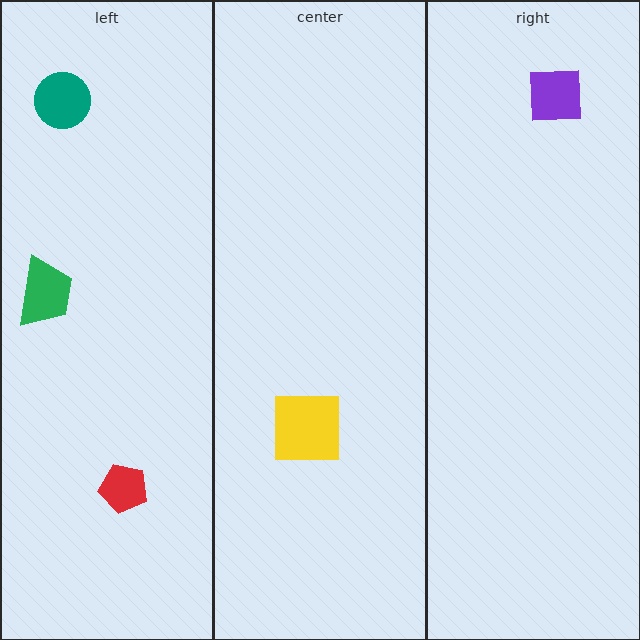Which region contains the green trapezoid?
The left region.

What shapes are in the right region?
The purple square.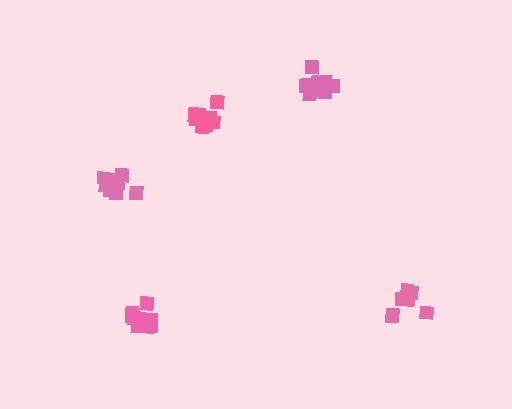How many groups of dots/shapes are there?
There are 5 groups.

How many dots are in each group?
Group 1: 11 dots, Group 2: 10 dots, Group 3: 9 dots, Group 4: 10 dots, Group 5: 9 dots (49 total).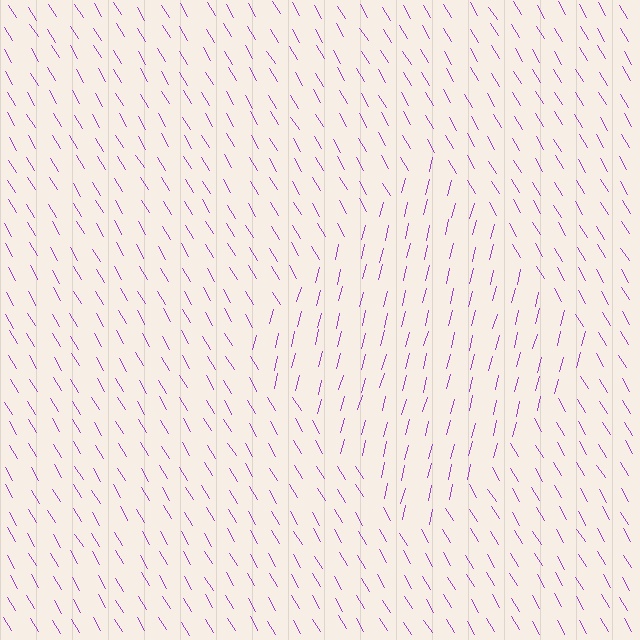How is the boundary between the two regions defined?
The boundary is defined purely by a change in line orientation (approximately 45 degrees difference). All lines are the same color and thickness.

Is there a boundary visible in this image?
Yes, there is a texture boundary formed by a change in line orientation.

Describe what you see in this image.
The image is filled with small purple line segments. A diamond region in the image has lines oriented differently from the surrounding lines, creating a visible texture boundary.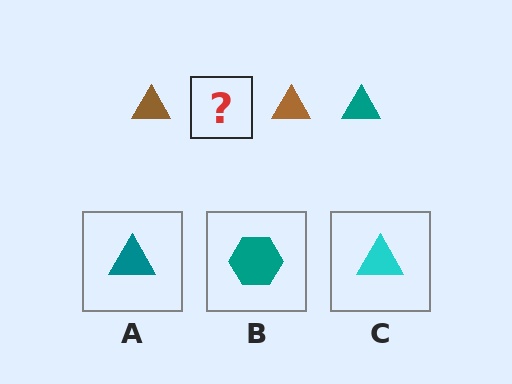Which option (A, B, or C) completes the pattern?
A.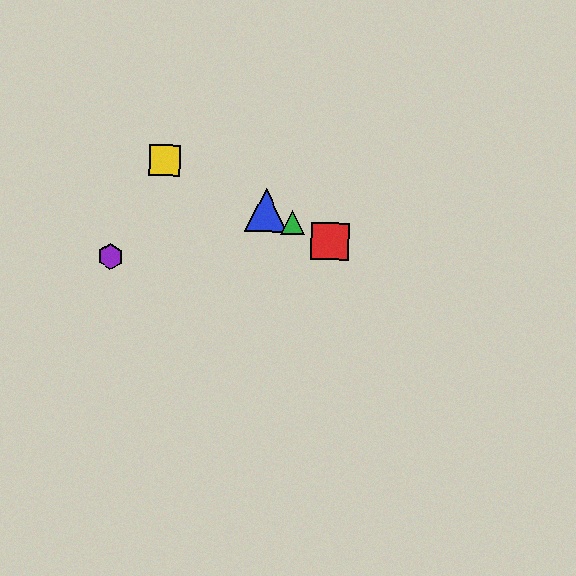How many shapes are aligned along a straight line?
4 shapes (the red square, the blue triangle, the green triangle, the yellow square) are aligned along a straight line.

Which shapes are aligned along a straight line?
The red square, the blue triangle, the green triangle, the yellow square are aligned along a straight line.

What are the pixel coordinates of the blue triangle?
The blue triangle is at (266, 210).